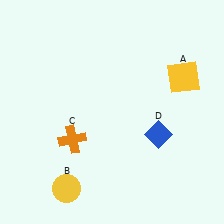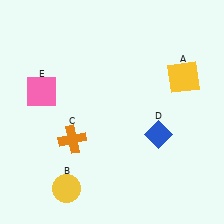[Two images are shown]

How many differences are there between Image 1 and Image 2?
There is 1 difference between the two images.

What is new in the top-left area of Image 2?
A pink square (E) was added in the top-left area of Image 2.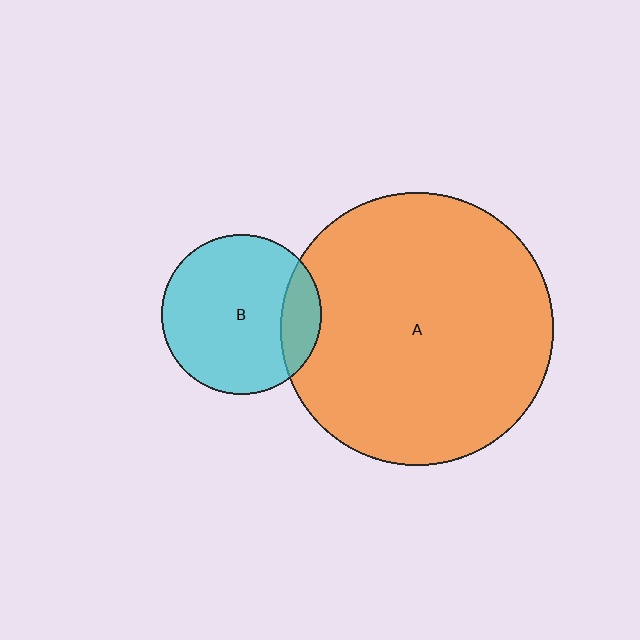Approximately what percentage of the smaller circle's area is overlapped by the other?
Approximately 15%.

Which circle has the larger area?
Circle A (orange).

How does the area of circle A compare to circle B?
Approximately 2.9 times.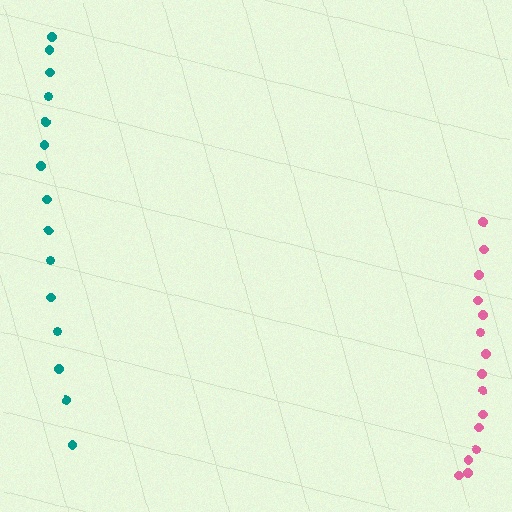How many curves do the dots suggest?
There are 2 distinct paths.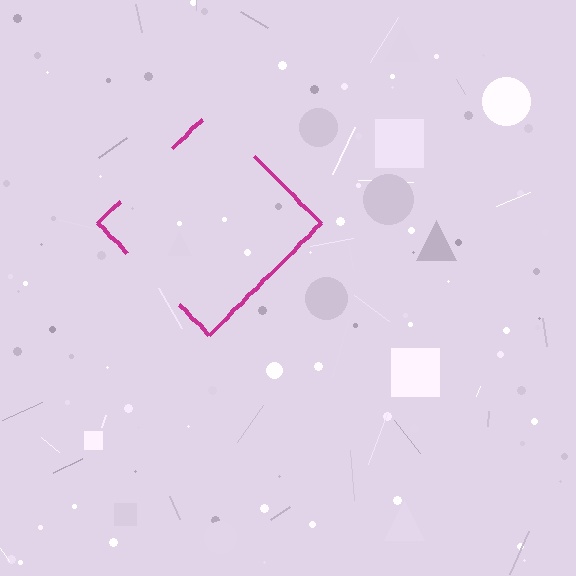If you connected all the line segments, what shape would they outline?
They would outline a diamond.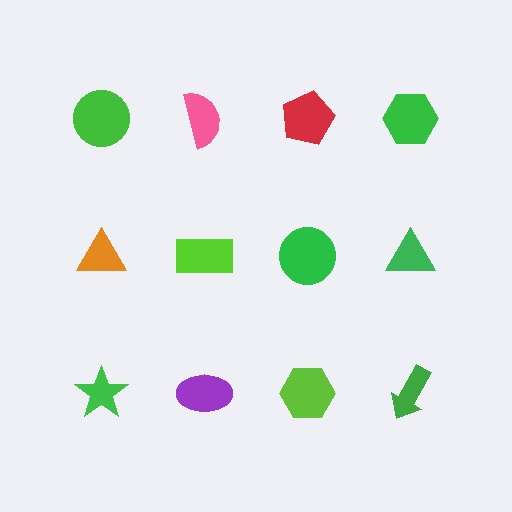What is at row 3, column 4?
A green arrow.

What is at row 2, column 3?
A green circle.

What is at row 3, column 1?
A green star.